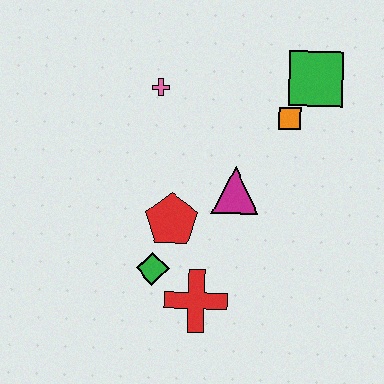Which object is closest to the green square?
The orange square is closest to the green square.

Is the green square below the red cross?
No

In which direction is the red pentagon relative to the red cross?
The red pentagon is above the red cross.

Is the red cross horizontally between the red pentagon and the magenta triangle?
Yes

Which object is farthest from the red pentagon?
The green square is farthest from the red pentagon.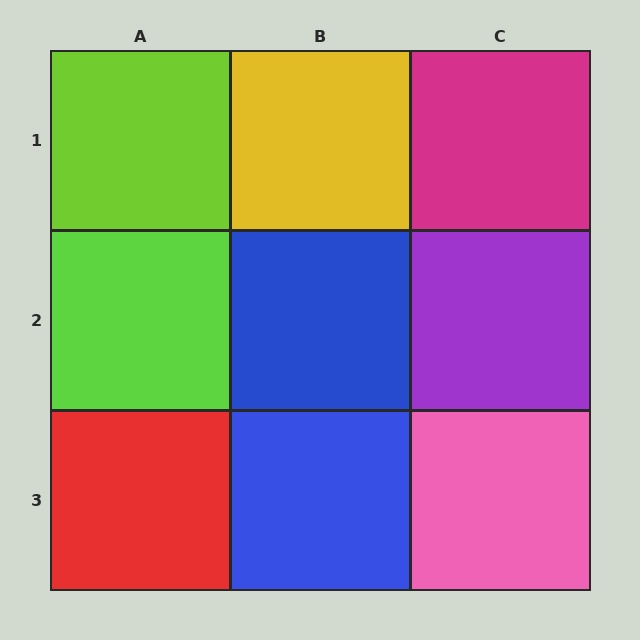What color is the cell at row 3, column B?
Blue.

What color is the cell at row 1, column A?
Lime.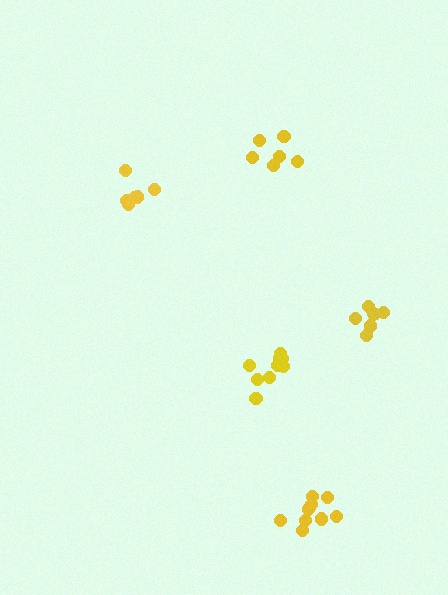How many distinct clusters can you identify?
There are 5 distinct clusters.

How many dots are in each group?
Group 1: 6 dots, Group 2: 9 dots, Group 3: 6 dots, Group 4: 6 dots, Group 5: 10 dots (37 total).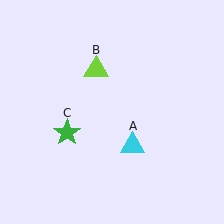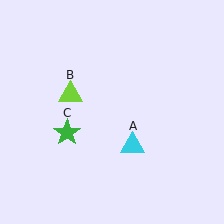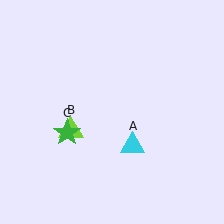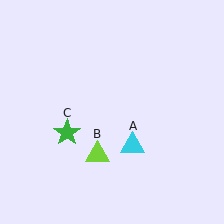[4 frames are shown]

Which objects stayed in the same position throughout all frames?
Cyan triangle (object A) and green star (object C) remained stationary.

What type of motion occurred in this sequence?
The lime triangle (object B) rotated counterclockwise around the center of the scene.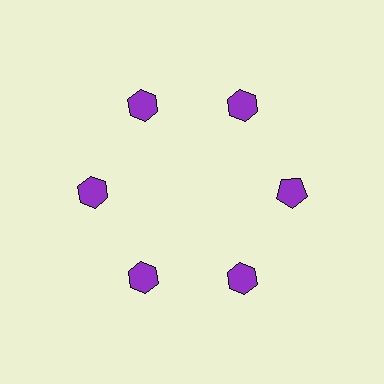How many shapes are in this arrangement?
There are 6 shapes arranged in a ring pattern.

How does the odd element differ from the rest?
It has a different shape: pentagon instead of hexagon.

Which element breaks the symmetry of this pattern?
The purple pentagon at roughly the 3 o'clock position breaks the symmetry. All other shapes are purple hexagons.